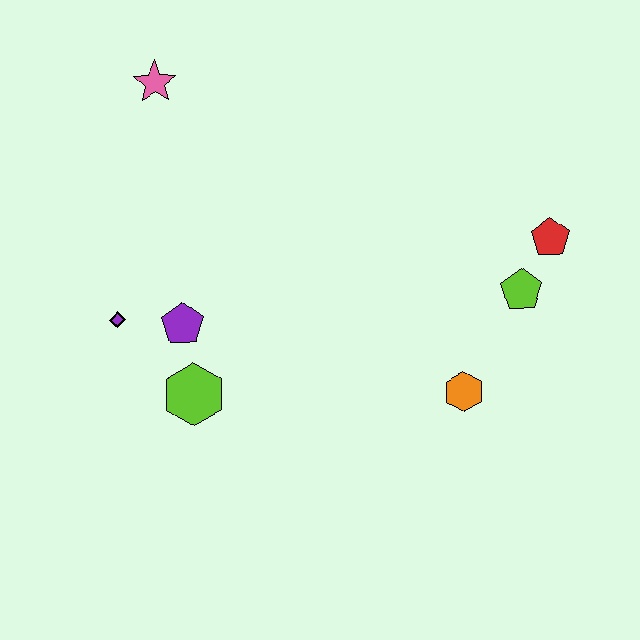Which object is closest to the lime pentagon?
The red pentagon is closest to the lime pentagon.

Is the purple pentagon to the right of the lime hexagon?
No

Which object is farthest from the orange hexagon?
The pink star is farthest from the orange hexagon.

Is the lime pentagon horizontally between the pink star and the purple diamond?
No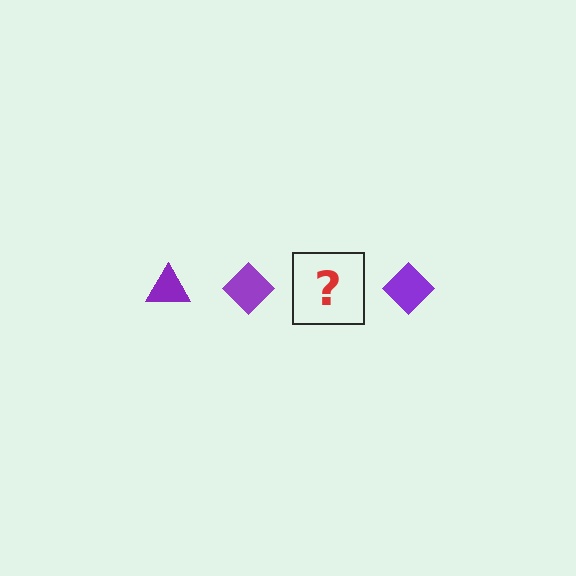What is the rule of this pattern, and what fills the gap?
The rule is that the pattern cycles through triangle, diamond shapes in purple. The gap should be filled with a purple triangle.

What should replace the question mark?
The question mark should be replaced with a purple triangle.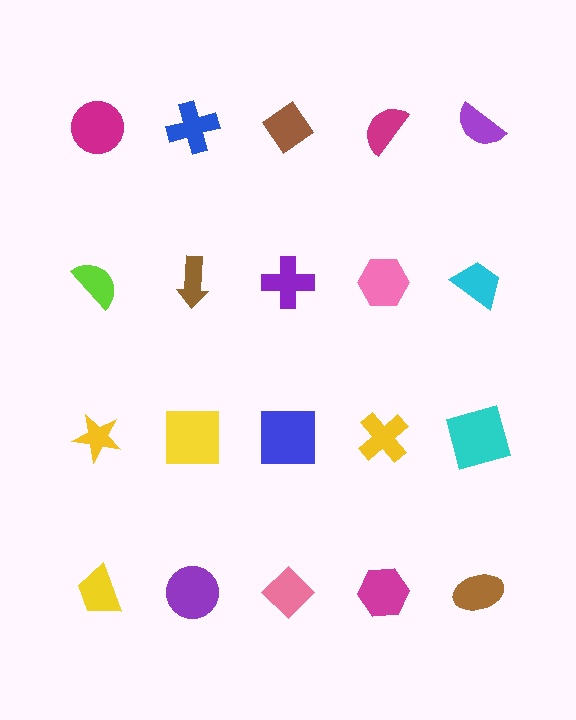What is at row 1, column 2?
A blue cross.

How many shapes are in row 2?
5 shapes.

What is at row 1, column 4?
A magenta semicircle.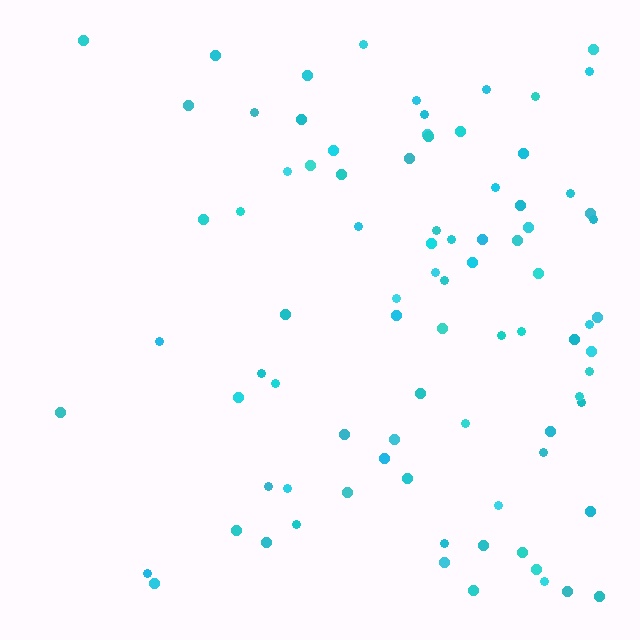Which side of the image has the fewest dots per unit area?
The left.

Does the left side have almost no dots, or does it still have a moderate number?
Still a moderate number, just noticeably fewer than the right.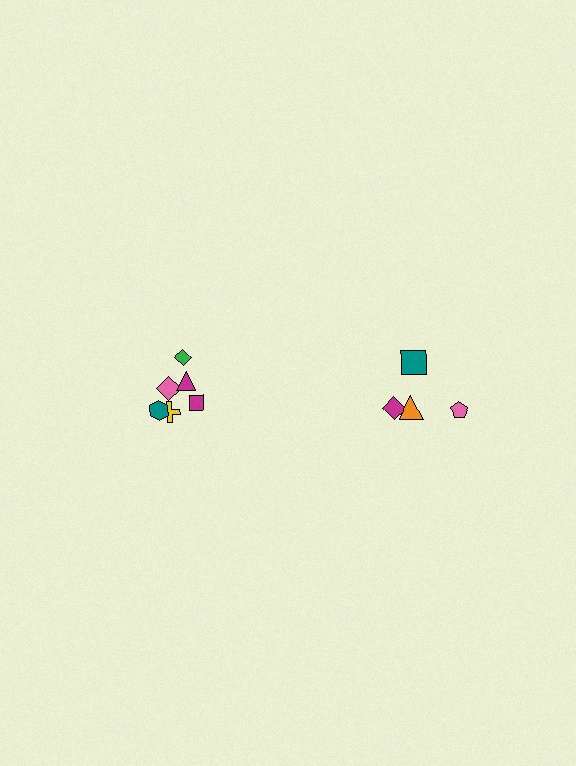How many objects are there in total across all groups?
There are 10 objects.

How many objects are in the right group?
There are 4 objects.